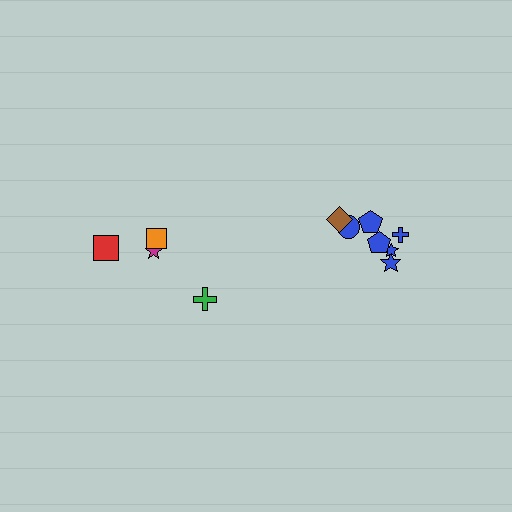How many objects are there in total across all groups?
There are 11 objects.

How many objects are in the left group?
There are 4 objects.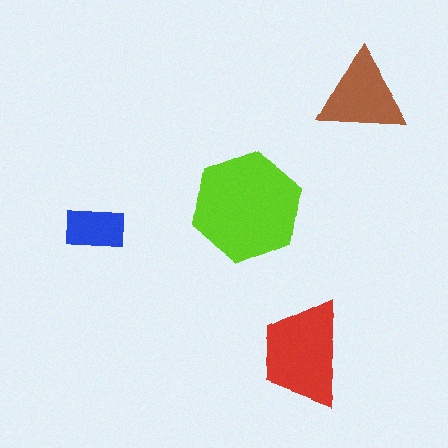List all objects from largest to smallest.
The lime hexagon, the red trapezoid, the brown triangle, the blue rectangle.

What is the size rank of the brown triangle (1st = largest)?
3rd.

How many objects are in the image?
There are 4 objects in the image.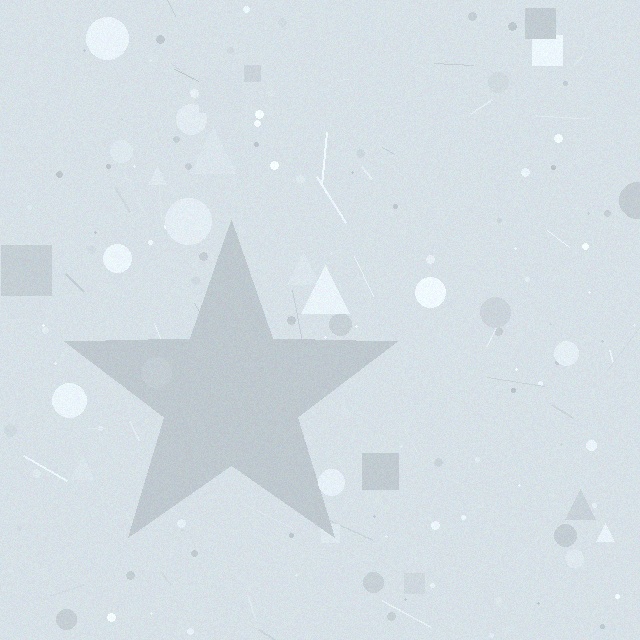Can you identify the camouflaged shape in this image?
The camouflaged shape is a star.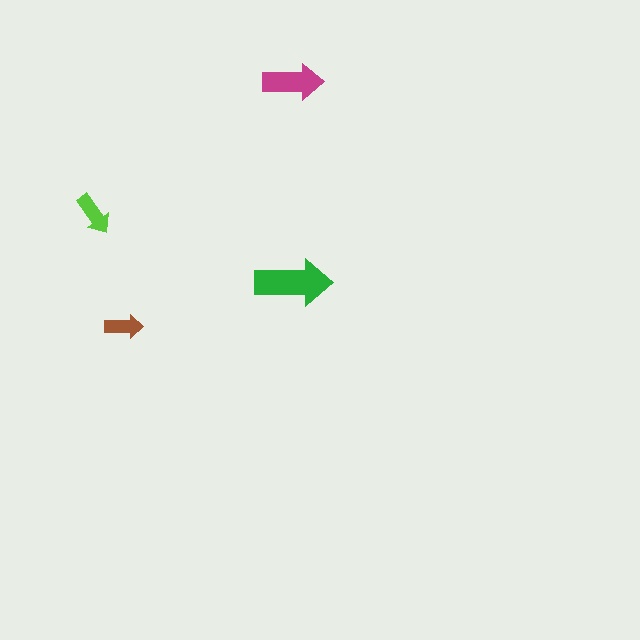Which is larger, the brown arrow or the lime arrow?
The lime one.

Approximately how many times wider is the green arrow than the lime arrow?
About 2 times wider.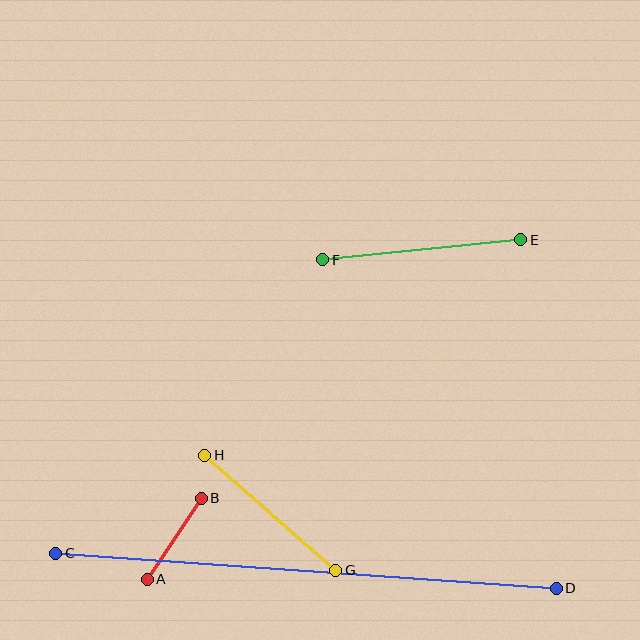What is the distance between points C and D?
The distance is approximately 502 pixels.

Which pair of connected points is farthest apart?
Points C and D are farthest apart.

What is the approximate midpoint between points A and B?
The midpoint is at approximately (174, 539) pixels.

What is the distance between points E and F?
The distance is approximately 199 pixels.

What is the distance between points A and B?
The distance is approximately 98 pixels.